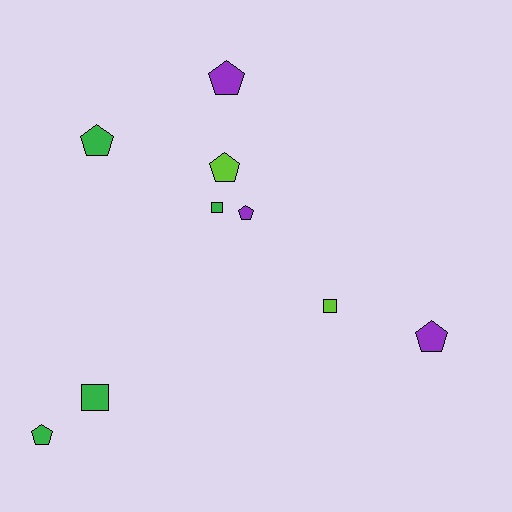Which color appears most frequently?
Green, with 4 objects.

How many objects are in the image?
There are 9 objects.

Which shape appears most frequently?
Pentagon, with 6 objects.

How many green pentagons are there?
There are 2 green pentagons.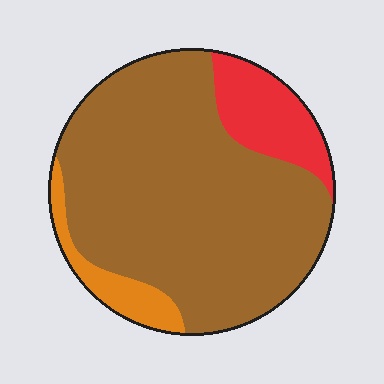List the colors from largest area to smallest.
From largest to smallest: brown, red, orange.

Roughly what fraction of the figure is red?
Red takes up about one eighth (1/8) of the figure.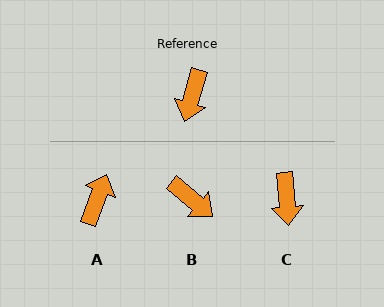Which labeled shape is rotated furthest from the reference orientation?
A, about 176 degrees away.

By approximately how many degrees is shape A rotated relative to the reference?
Approximately 176 degrees counter-clockwise.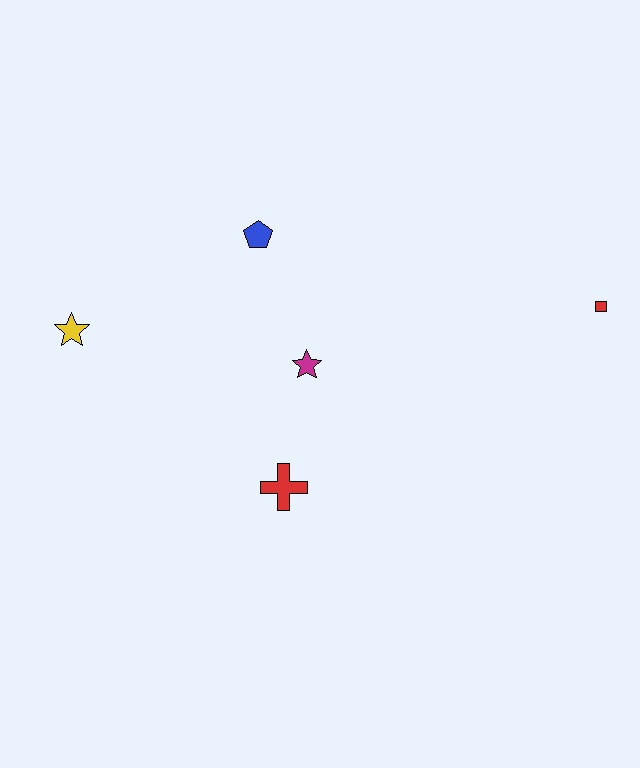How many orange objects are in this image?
There are no orange objects.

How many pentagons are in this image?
There is 1 pentagon.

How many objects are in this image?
There are 5 objects.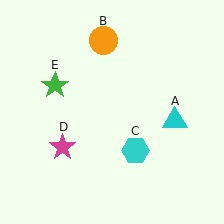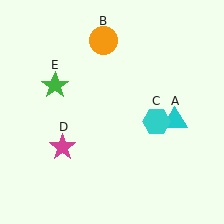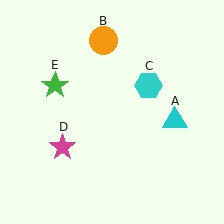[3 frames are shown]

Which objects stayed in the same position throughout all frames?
Cyan triangle (object A) and orange circle (object B) and magenta star (object D) and green star (object E) remained stationary.